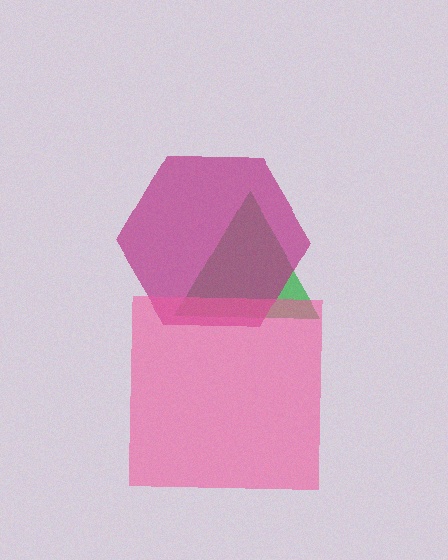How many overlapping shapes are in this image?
There are 3 overlapping shapes in the image.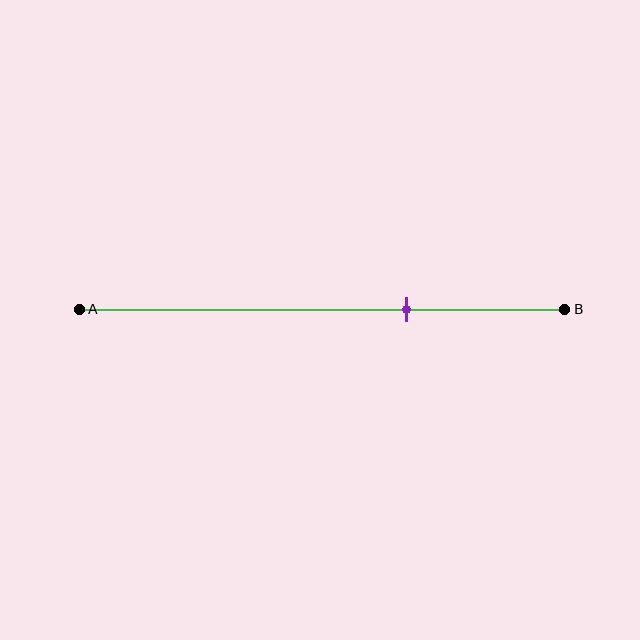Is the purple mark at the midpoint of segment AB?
No, the mark is at about 65% from A, not at the 50% midpoint.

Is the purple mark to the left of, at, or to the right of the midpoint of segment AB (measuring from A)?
The purple mark is to the right of the midpoint of segment AB.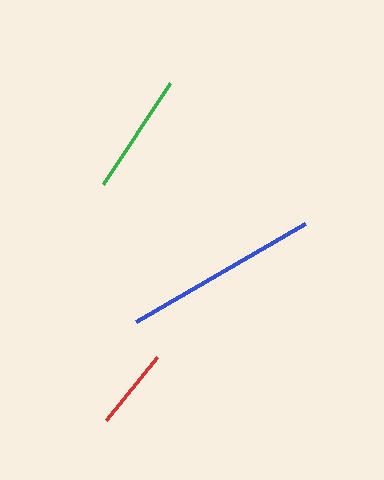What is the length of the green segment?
The green segment is approximately 121 pixels long.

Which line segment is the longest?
The blue line is the longest at approximately 195 pixels.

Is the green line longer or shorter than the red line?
The green line is longer than the red line.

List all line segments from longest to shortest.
From longest to shortest: blue, green, red.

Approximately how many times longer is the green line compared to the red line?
The green line is approximately 1.5 times the length of the red line.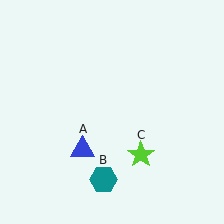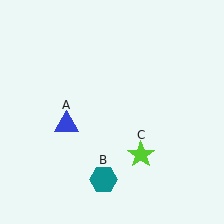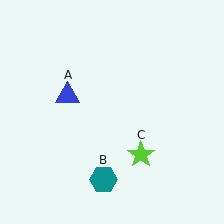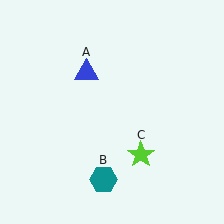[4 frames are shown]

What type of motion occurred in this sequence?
The blue triangle (object A) rotated clockwise around the center of the scene.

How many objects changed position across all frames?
1 object changed position: blue triangle (object A).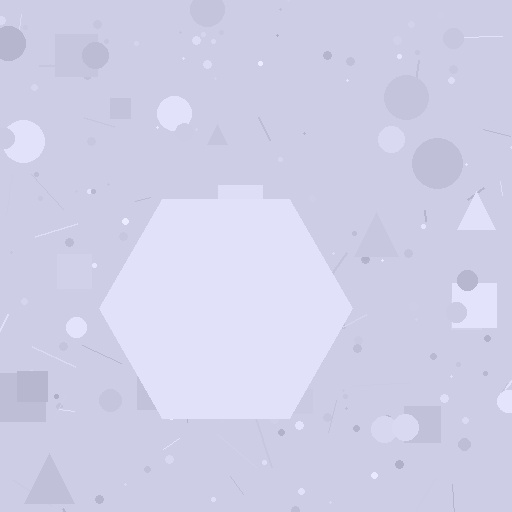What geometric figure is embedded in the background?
A hexagon is embedded in the background.